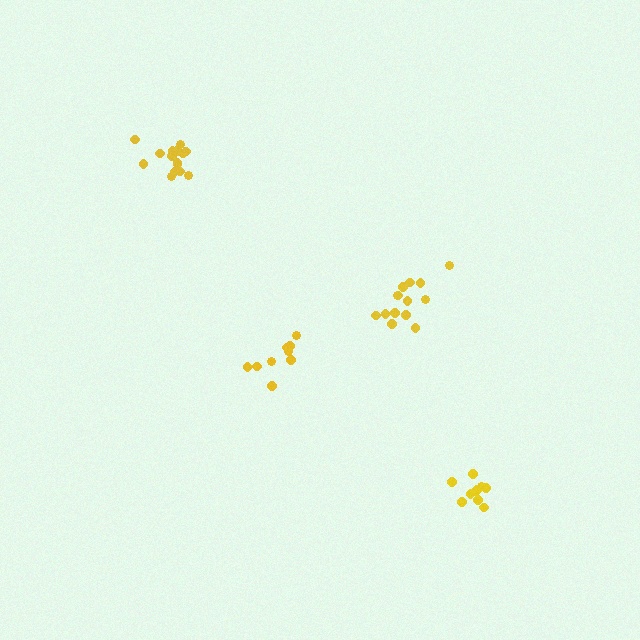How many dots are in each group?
Group 1: 9 dots, Group 2: 14 dots, Group 3: 15 dots, Group 4: 10 dots (48 total).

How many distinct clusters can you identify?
There are 4 distinct clusters.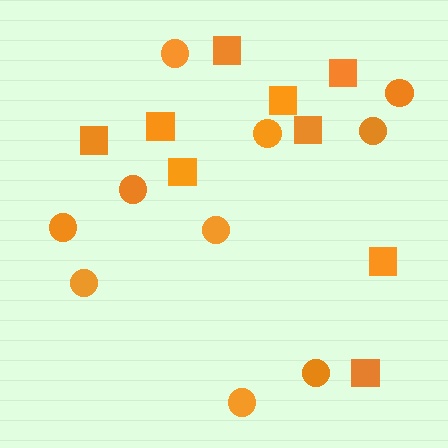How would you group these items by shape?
There are 2 groups: one group of squares (9) and one group of circles (10).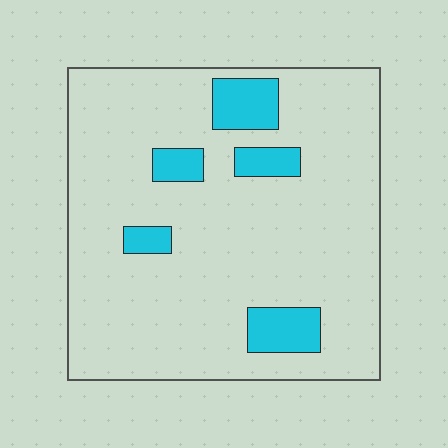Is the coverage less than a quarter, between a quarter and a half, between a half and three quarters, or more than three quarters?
Less than a quarter.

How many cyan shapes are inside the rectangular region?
5.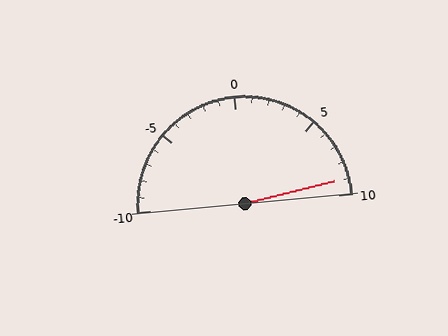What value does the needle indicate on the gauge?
The needle indicates approximately 9.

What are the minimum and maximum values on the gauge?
The gauge ranges from -10 to 10.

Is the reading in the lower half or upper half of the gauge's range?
The reading is in the upper half of the range (-10 to 10).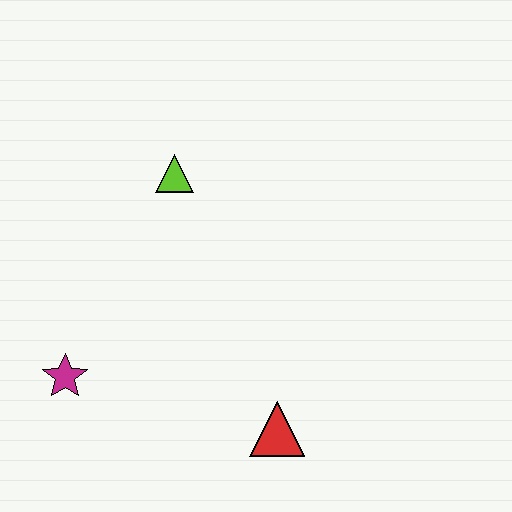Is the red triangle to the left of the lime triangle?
No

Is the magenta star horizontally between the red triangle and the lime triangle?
No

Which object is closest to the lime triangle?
The magenta star is closest to the lime triangle.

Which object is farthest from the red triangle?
The lime triangle is farthest from the red triangle.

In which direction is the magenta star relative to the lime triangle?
The magenta star is below the lime triangle.